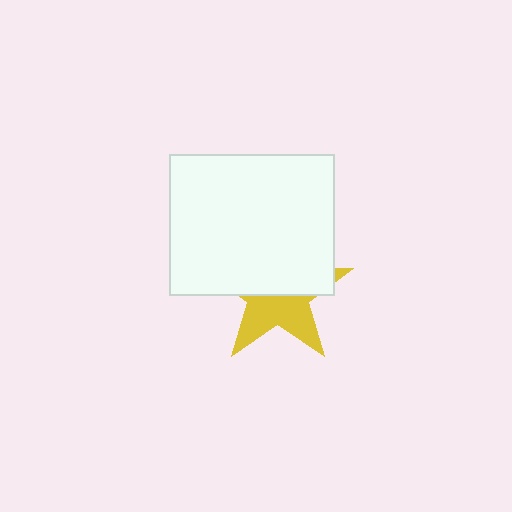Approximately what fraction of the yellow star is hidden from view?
Roughly 55% of the yellow star is hidden behind the white rectangle.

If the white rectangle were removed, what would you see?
You would see the complete yellow star.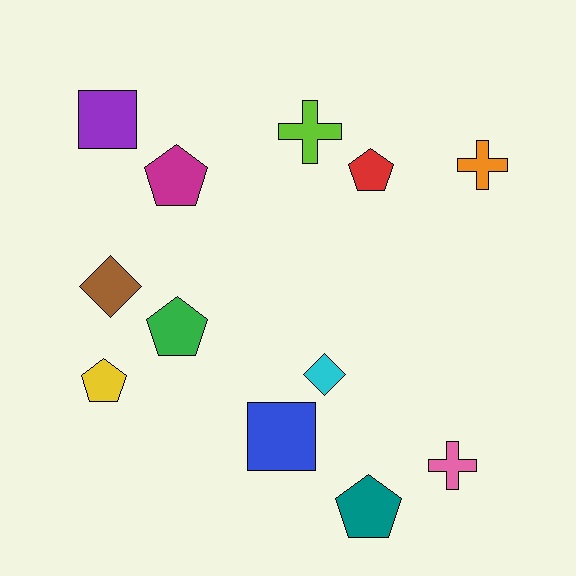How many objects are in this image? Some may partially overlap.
There are 12 objects.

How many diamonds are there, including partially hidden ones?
There are 2 diamonds.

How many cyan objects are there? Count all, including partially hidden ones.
There is 1 cyan object.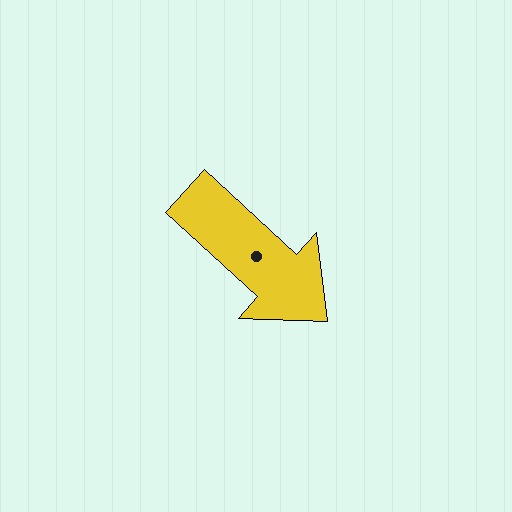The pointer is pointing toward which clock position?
Roughly 4 o'clock.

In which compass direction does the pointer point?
Southeast.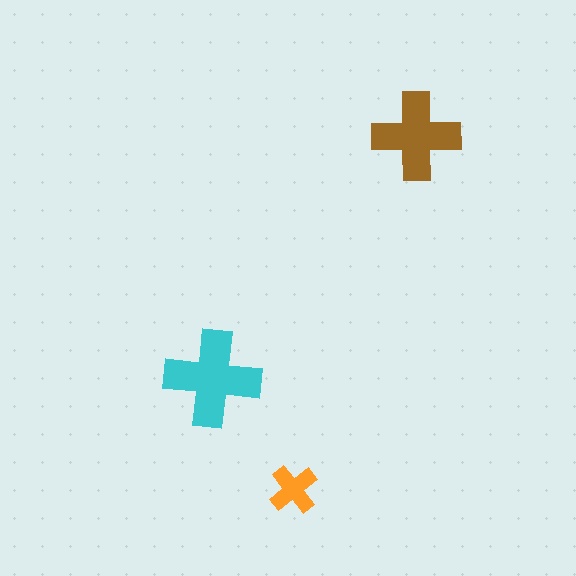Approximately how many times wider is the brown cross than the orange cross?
About 2 times wider.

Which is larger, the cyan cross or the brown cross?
The cyan one.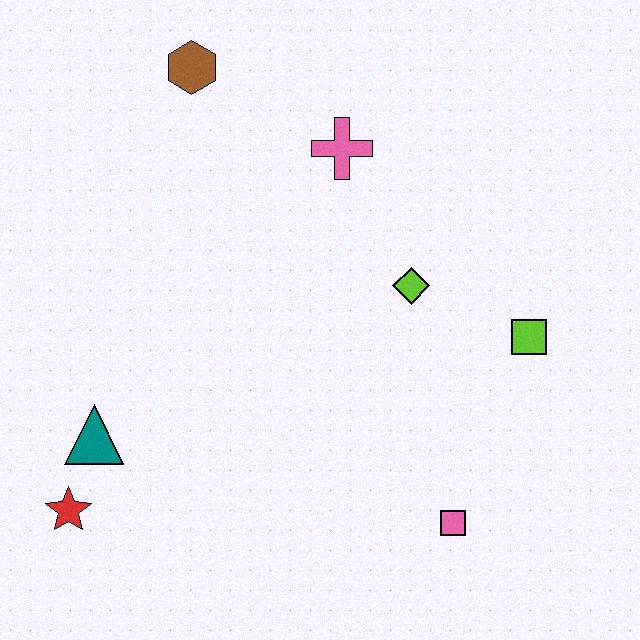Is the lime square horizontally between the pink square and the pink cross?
No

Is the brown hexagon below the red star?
No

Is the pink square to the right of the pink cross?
Yes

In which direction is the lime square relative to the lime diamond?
The lime square is to the right of the lime diamond.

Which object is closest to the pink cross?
The lime diamond is closest to the pink cross.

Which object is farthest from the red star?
The lime square is farthest from the red star.